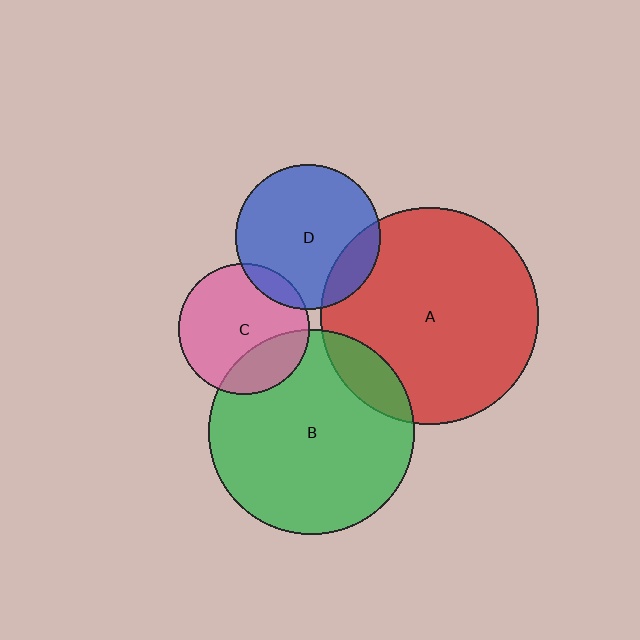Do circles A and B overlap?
Yes.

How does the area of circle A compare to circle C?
Approximately 2.7 times.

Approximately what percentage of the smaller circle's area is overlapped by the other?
Approximately 10%.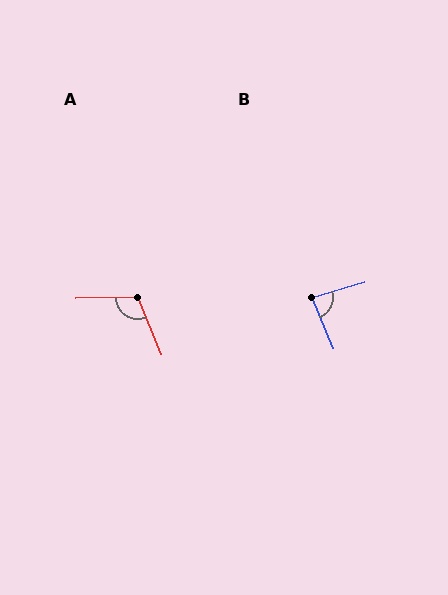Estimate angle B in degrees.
Approximately 84 degrees.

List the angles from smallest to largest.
B (84°), A (112°).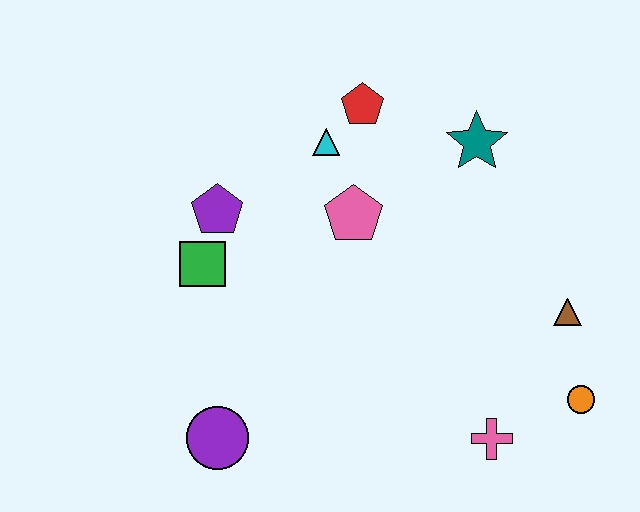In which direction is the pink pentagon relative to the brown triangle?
The pink pentagon is to the left of the brown triangle.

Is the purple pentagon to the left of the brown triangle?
Yes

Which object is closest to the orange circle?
The brown triangle is closest to the orange circle.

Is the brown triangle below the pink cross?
No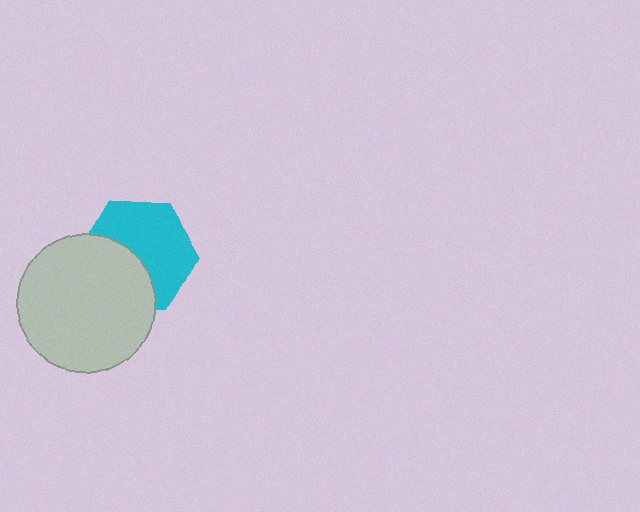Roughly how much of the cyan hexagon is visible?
About half of it is visible (roughly 59%).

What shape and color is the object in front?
The object in front is a light gray circle.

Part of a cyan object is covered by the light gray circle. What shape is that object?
It is a hexagon.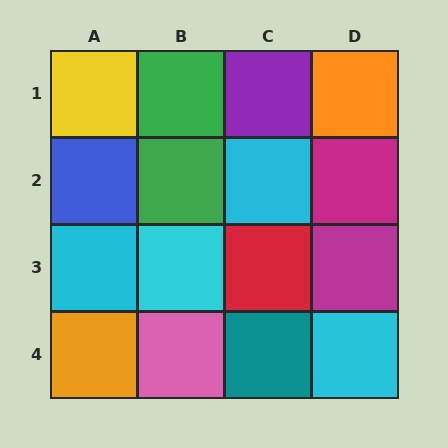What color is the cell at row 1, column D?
Orange.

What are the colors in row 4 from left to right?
Orange, pink, teal, cyan.